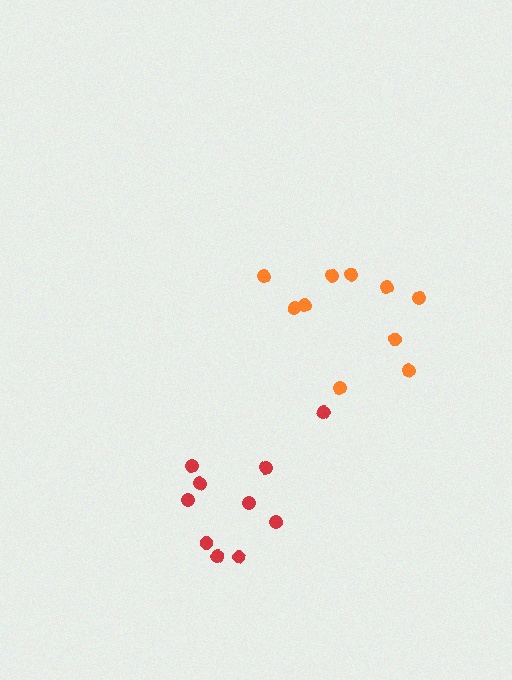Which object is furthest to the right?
The orange cluster is rightmost.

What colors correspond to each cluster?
The clusters are colored: orange, red.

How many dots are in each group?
Group 1: 10 dots, Group 2: 10 dots (20 total).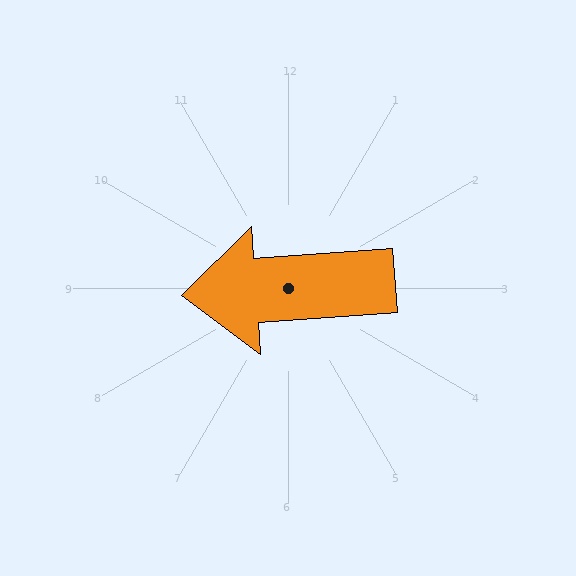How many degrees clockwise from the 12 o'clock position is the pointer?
Approximately 266 degrees.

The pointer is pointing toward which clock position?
Roughly 9 o'clock.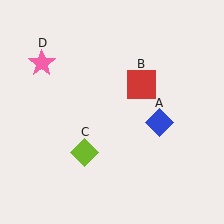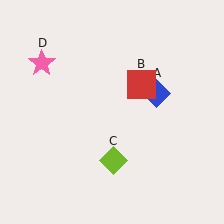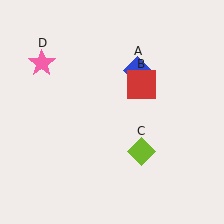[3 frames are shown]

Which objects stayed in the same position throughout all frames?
Red square (object B) and pink star (object D) remained stationary.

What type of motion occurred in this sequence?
The blue diamond (object A), lime diamond (object C) rotated counterclockwise around the center of the scene.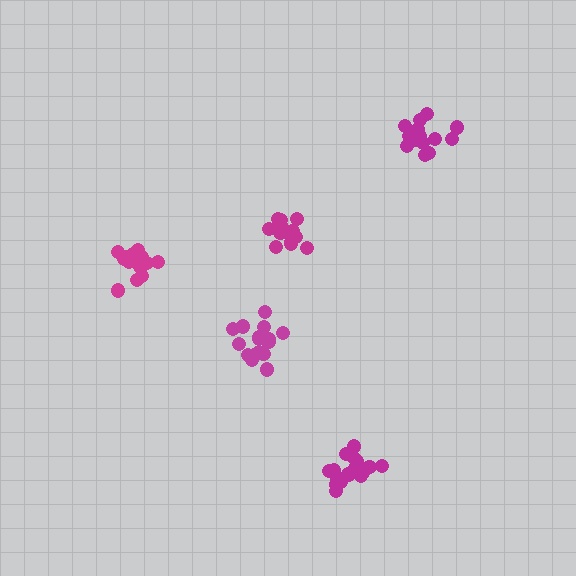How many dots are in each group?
Group 1: 16 dots, Group 2: 13 dots, Group 3: 15 dots, Group 4: 16 dots, Group 5: 17 dots (77 total).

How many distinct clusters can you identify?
There are 5 distinct clusters.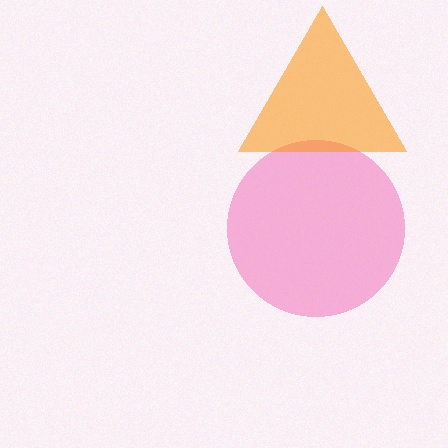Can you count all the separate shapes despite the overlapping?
Yes, there are 2 separate shapes.